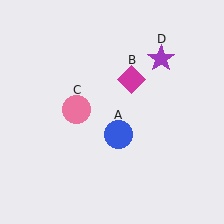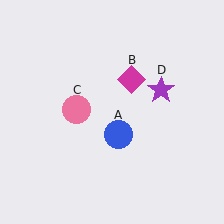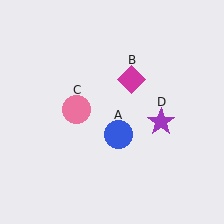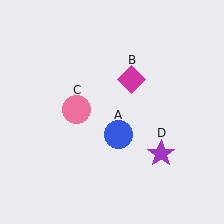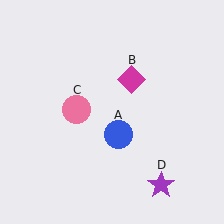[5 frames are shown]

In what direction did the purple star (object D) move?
The purple star (object D) moved down.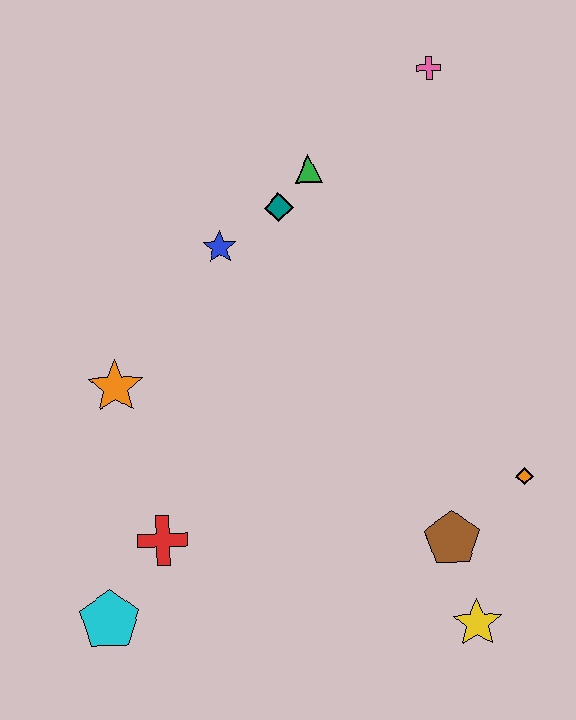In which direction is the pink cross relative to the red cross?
The pink cross is above the red cross.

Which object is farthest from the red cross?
The pink cross is farthest from the red cross.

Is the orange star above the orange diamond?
Yes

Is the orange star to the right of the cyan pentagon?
Yes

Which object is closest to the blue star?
The teal diamond is closest to the blue star.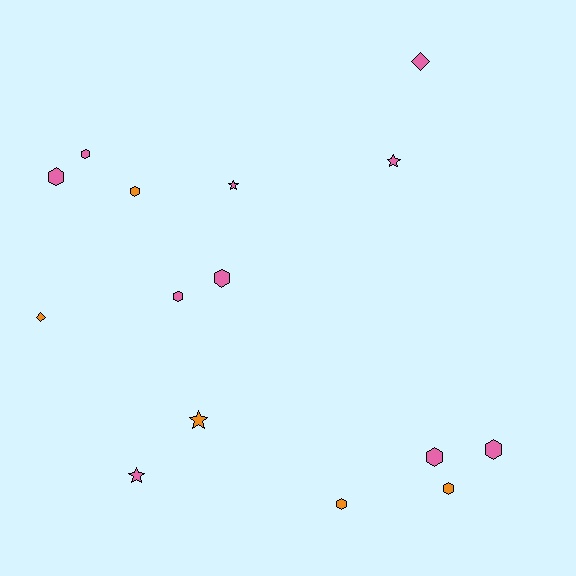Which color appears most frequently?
Pink, with 10 objects.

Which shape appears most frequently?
Hexagon, with 9 objects.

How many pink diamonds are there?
There is 1 pink diamond.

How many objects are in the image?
There are 15 objects.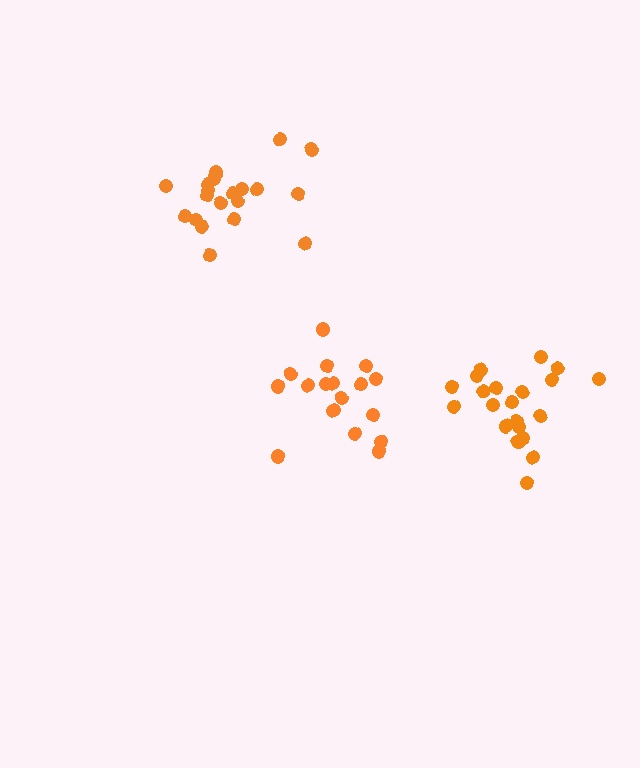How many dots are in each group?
Group 1: 21 dots, Group 2: 17 dots, Group 3: 20 dots (58 total).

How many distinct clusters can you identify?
There are 3 distinct clusters.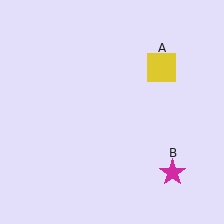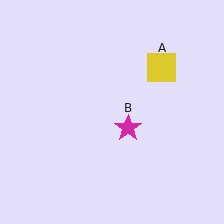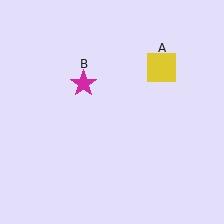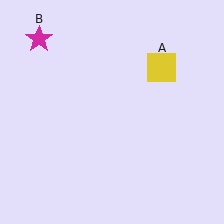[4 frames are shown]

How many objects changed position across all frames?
1 object changed position: magenta star (object B).